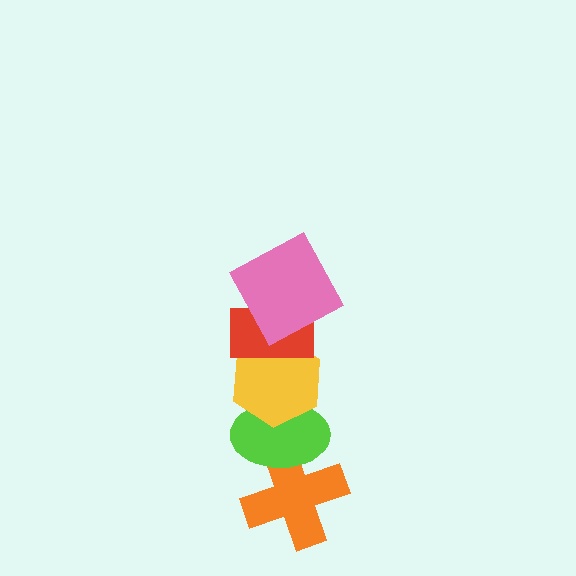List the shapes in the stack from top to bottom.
From top to bottom: the pink square, the red rectangle, the yellow hexagon, the lime ellipse, the orange cross.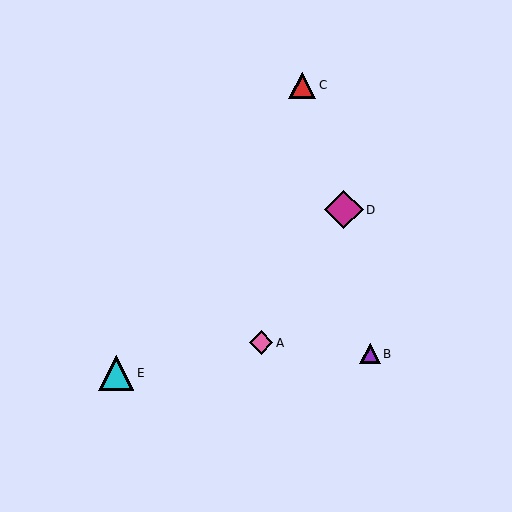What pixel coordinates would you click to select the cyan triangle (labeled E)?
Click at (116, 373) to select the cyan triangle E.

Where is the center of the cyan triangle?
The center of the cyan triangle is at (116, 373).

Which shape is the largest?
The magenta diamond (labeled D) is the largest.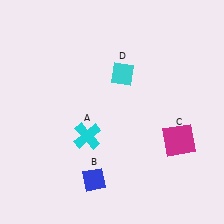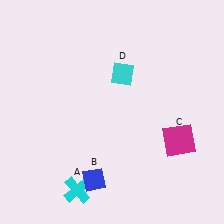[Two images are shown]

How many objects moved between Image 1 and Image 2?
1 object moved between the two images.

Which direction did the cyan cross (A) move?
The cyan cross (A) moved down.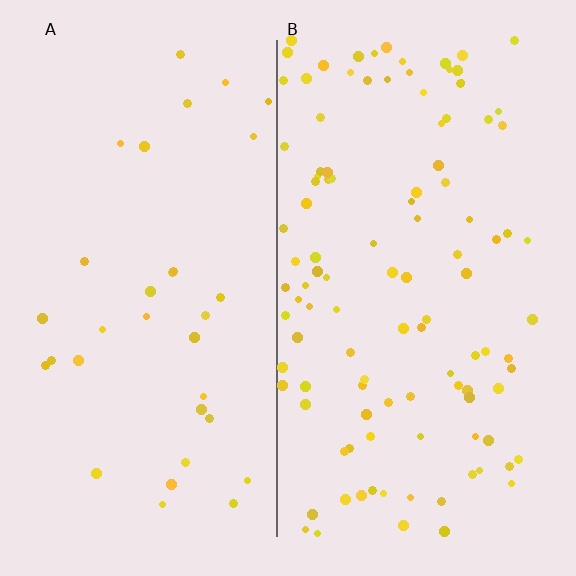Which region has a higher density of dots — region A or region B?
B (the right).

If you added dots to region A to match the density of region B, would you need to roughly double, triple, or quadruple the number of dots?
Approximately triple.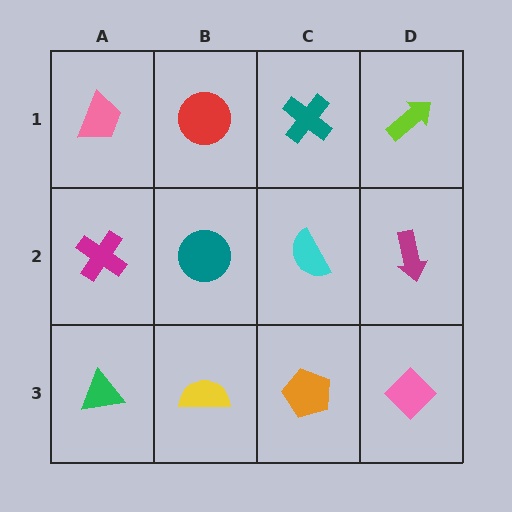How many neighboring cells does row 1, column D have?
2.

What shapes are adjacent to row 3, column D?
A magenta arrow (row 2, column D), an orange pentagon (row 3, column C).